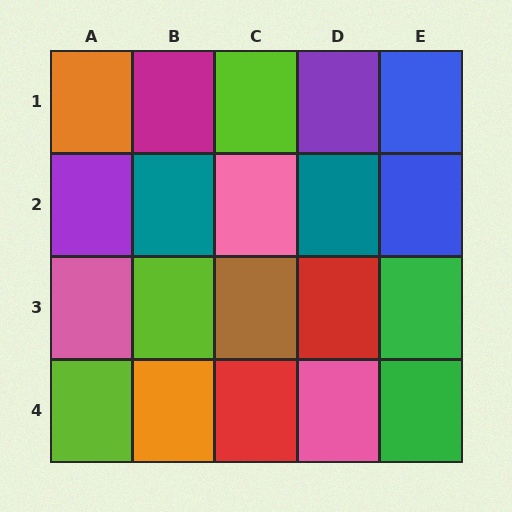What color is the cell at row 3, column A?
Pink.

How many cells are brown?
1 cell is brown.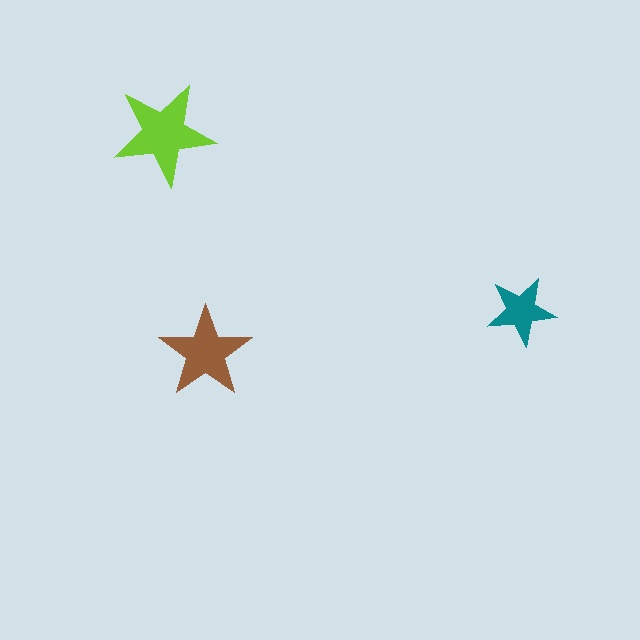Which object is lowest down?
The brown star is bottommost.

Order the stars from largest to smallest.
the lime one, the brown one, the teal one.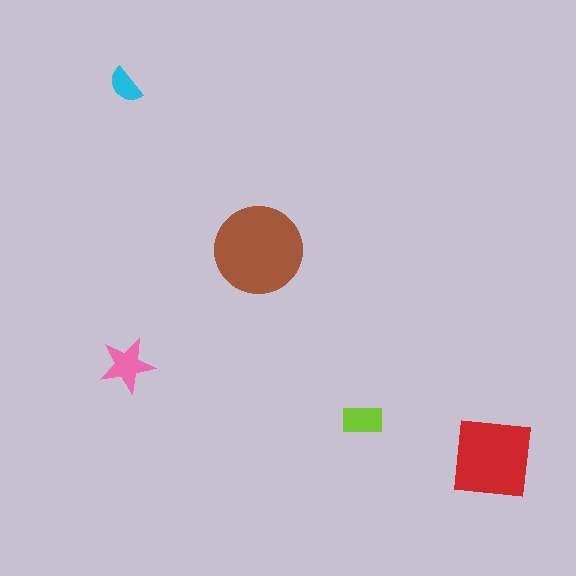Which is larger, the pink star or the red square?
The red square.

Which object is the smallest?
The cyan semicircle.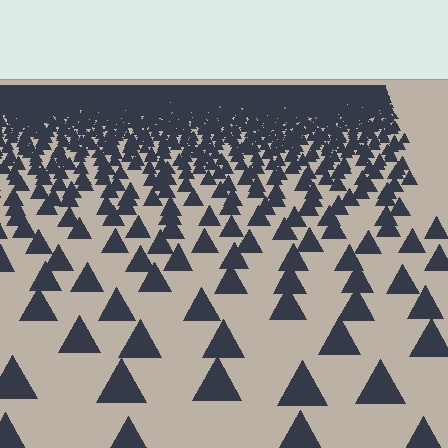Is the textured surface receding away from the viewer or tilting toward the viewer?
The surface is receding away from the viewer. Texture elements get smaller and denser toward the top.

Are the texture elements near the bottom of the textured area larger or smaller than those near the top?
Larger. Near the bottom, elements are closer to the viewer and appear at a bigger on-screen size.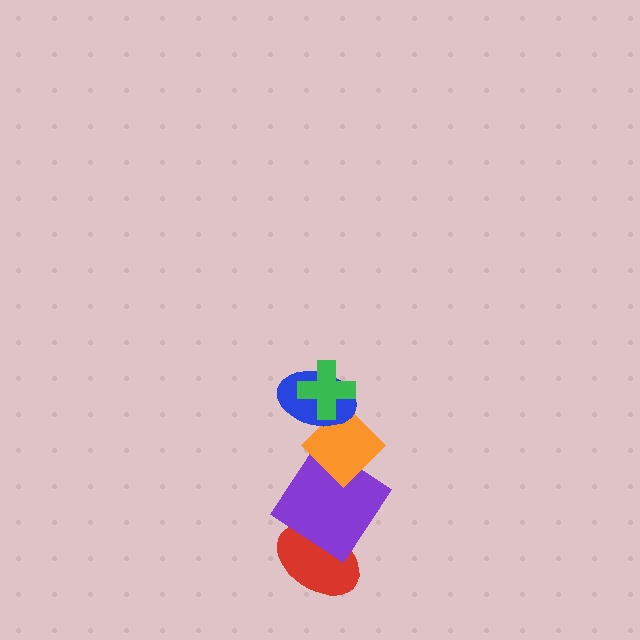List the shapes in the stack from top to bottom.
From top to bottom: the green cross, the blue ellipse, the orange diamond, the purple diamond, the red ellipse.